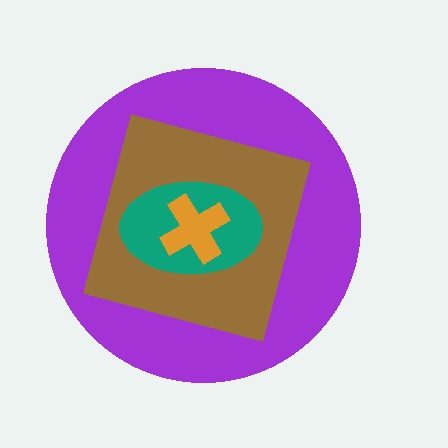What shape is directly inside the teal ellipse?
The orange cross.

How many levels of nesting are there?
4.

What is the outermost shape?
The purple circle.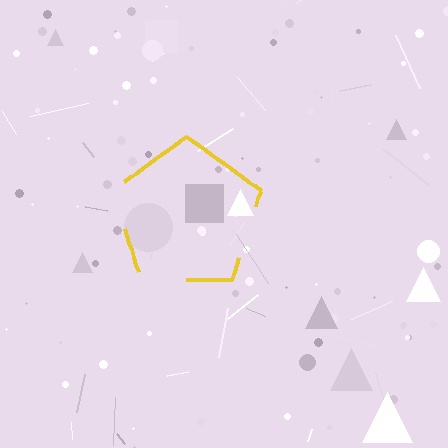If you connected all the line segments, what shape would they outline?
They would outline a pentagon.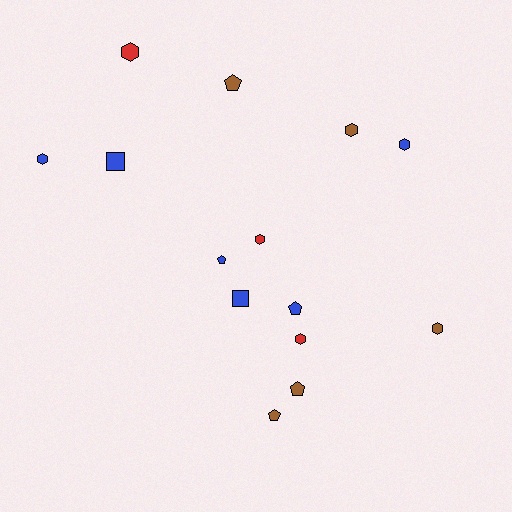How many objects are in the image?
There are 14 objects.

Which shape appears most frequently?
Hexagon, with 7 objects.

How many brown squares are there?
There are no brown squares.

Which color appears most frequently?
Blue, with 6 objects.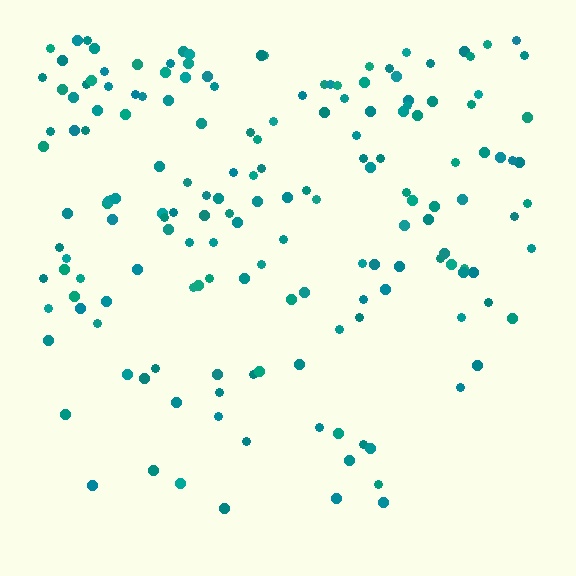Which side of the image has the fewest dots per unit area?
The bottom.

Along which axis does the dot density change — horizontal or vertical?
Vertical.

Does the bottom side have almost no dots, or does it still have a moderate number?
Still a moderate number, just noticeably fewer than the top.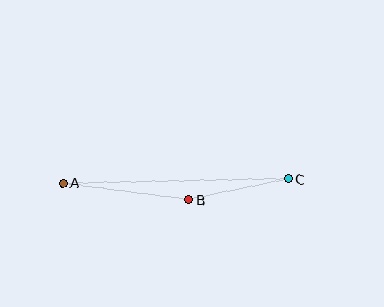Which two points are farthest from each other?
Points A and C are farthest from each other.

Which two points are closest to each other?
Points B and C are closest to each other.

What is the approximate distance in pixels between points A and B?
The distance between A and B is approximately 127 pixels.